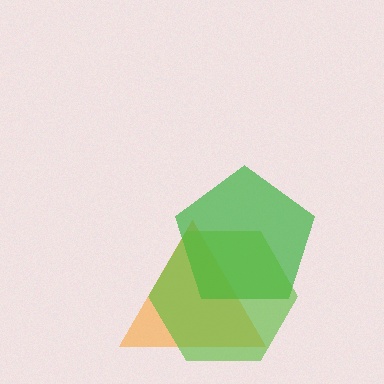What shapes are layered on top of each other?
The layered shapes are: an orange triangle, a green pentagon, a lime hexagon.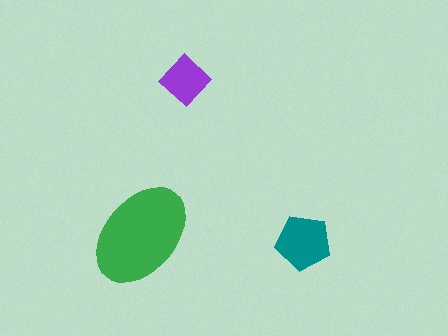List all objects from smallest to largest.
The purple diamond, the teal pentagon, the green ellipse.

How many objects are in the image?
There are 3 objects in the image.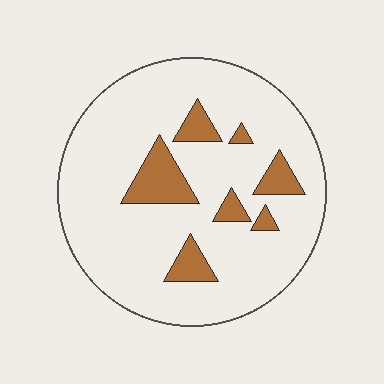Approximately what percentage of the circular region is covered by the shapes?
Approximately 15%.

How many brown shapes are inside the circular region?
7.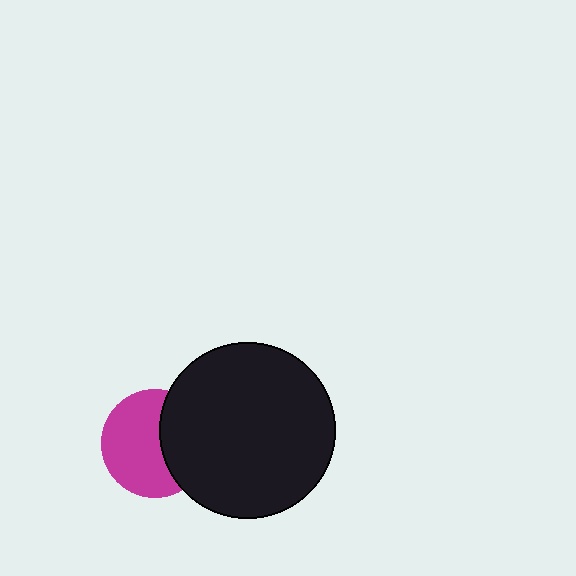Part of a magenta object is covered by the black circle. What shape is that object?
It is a circle.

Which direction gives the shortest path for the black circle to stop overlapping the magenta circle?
Moving right gives the shortest separation.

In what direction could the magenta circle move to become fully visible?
The magenta circle could move left. That would shift it out from behind the black circle entirely.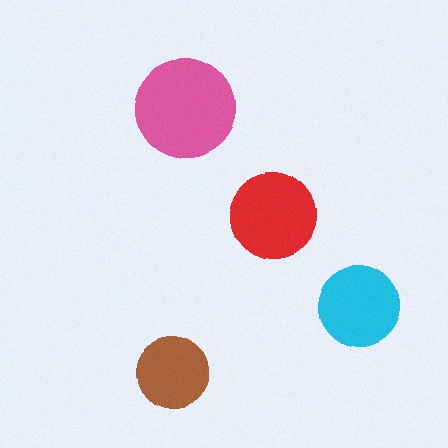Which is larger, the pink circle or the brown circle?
The pink one.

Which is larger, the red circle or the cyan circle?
The red one.